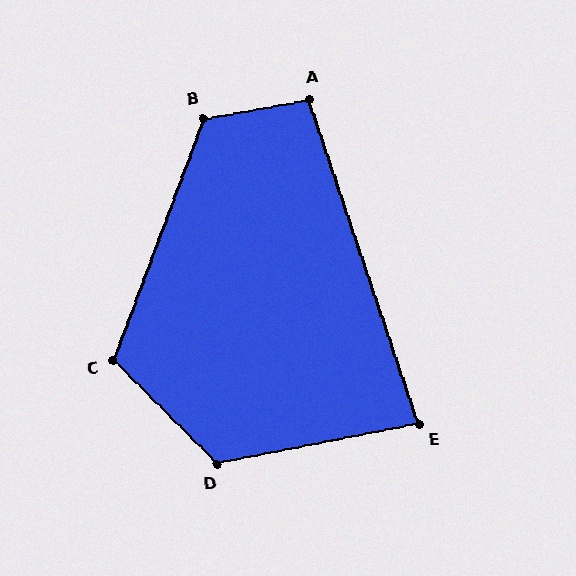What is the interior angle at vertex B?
Approximately 121 degrees (obtuse).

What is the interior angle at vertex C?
Approximately 114 degrees (obtuse).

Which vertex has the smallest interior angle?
E, at approximately 82 degrees.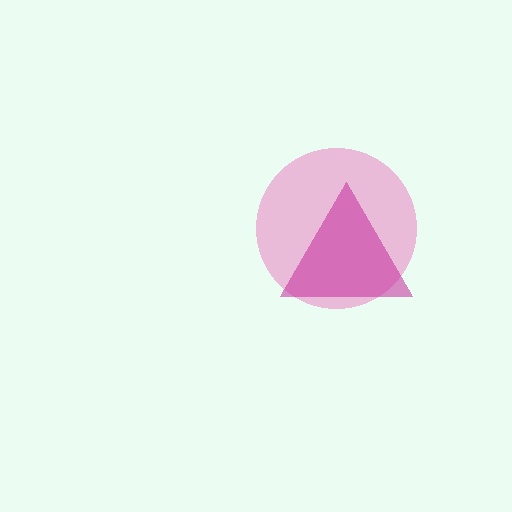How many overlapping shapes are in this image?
There are 2 overlapping shapes in the image.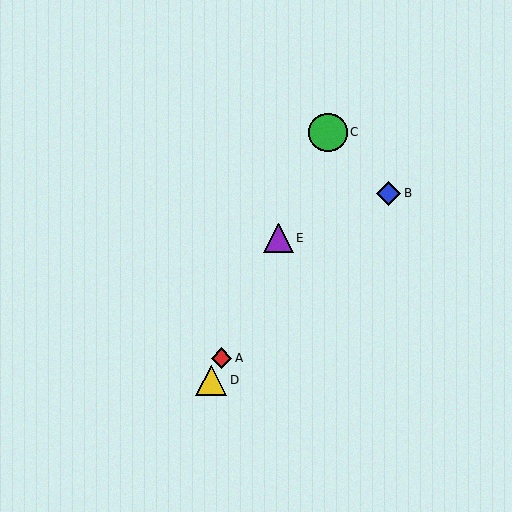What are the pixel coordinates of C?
Object C is at (328, 132).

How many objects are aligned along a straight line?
4 objects (A, C, D, E) are aligned along a straight line.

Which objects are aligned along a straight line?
Objects A, C, D, E are aligned along a straight line.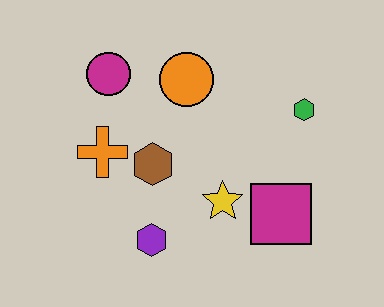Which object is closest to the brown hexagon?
The orange cross is closest to the brown hexagon.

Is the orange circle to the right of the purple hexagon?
Yes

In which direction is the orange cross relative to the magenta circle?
The orange cross is below the magenta circle.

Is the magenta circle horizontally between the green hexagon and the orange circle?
No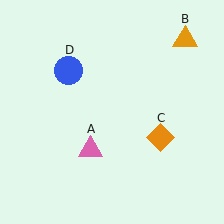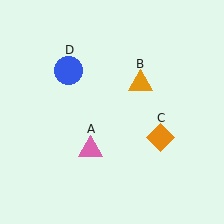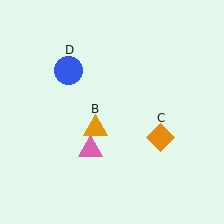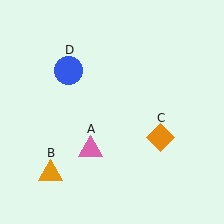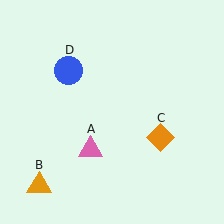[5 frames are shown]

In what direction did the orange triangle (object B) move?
The orange triangle (object B) moved down and to the left.